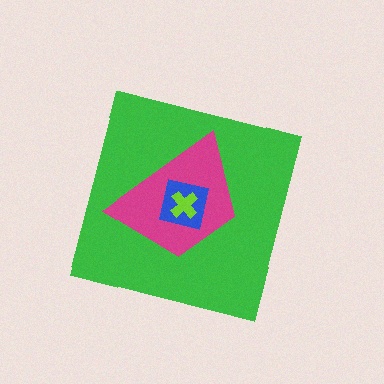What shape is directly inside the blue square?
The lime cross.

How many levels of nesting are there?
4.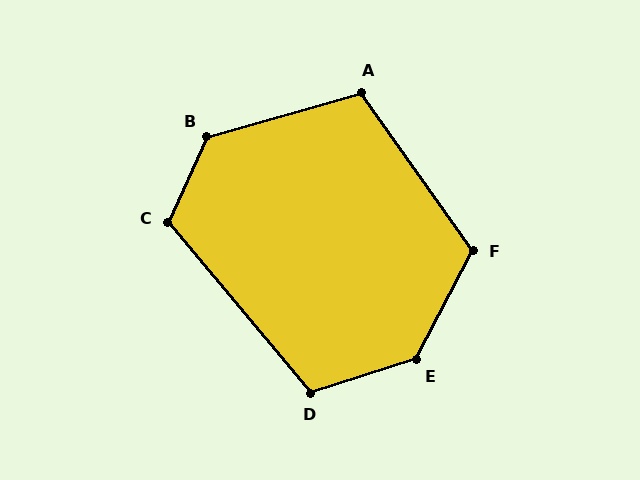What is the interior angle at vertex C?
Approximately 116 degrees (obtuse).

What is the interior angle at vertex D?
Approximately 112 degrees (obtuse).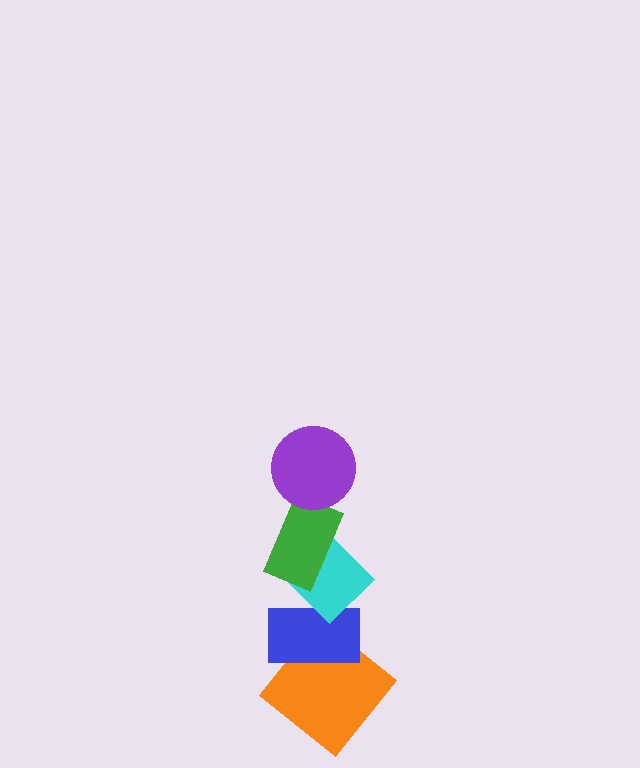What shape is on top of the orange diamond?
The blue rectangle is on top of the orange diamond.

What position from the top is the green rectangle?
The green rectangle is 2nd from the top.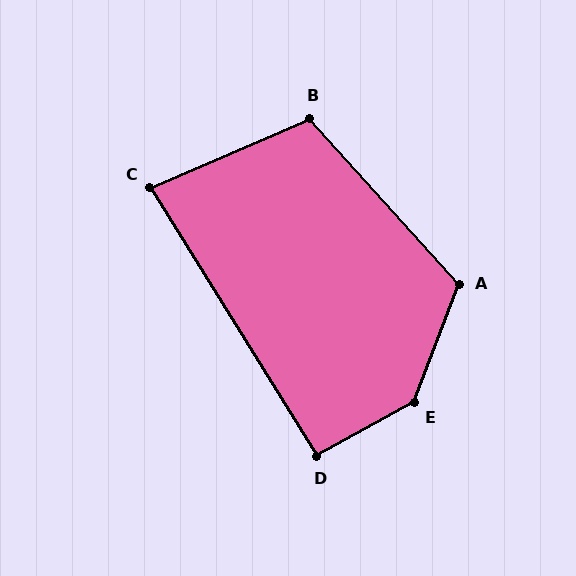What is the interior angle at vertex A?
Approximately 118 degrees (obtuse).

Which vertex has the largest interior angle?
E, at approximately 139 degrees.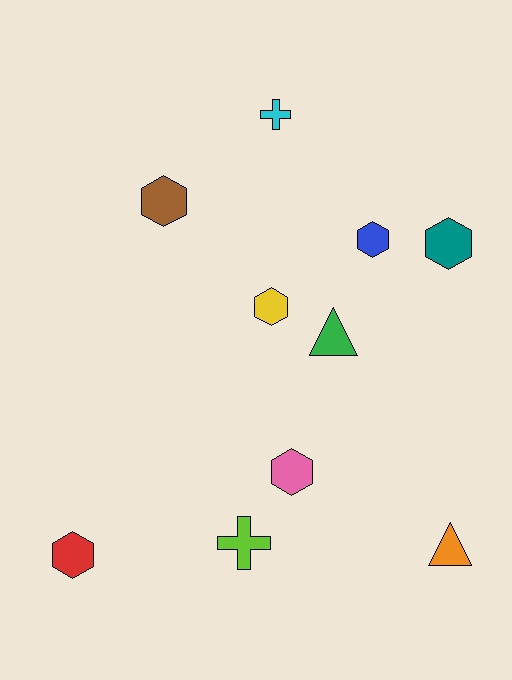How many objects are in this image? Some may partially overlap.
There are 10 objects.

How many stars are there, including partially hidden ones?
There are no stars.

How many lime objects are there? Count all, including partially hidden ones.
There is 1 lime object.